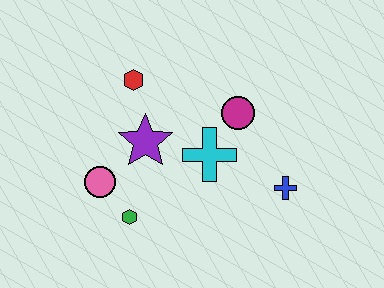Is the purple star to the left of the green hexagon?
No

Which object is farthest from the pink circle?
The blue cross is farthest from the pink circle.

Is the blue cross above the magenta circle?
No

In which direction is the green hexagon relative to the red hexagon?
The green hexagon is below the red hexagon.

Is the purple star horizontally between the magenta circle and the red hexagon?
Yes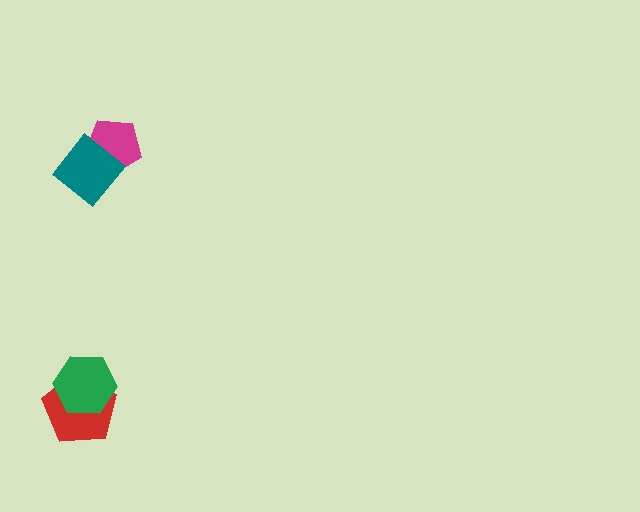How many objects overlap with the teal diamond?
1 object overlaps with the teal diamond.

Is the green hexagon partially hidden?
No, no other shape covers it.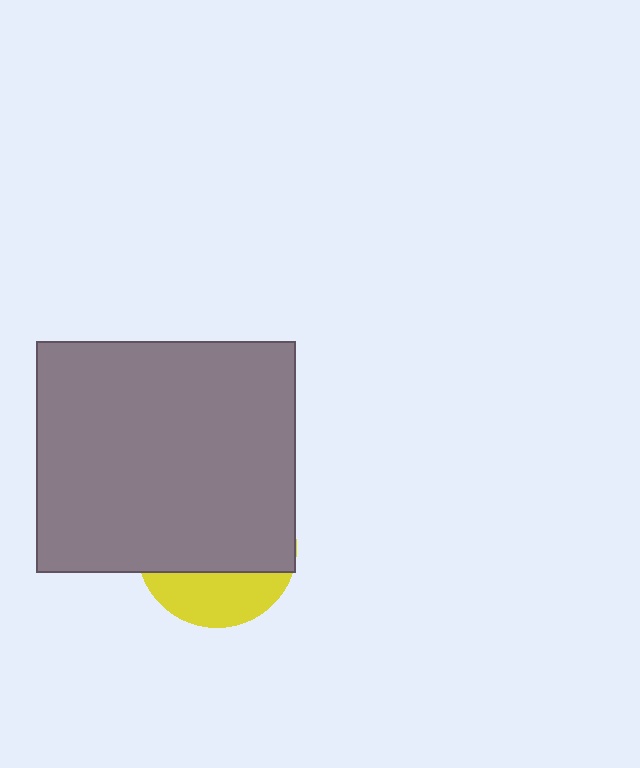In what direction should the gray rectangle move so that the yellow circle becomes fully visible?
The gray rectangle should move up. That is the shortest direction to clear the overlap and leave the yellow circle fully visible.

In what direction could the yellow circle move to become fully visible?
The yellow circle could move down. That would shift it out from behind the gray rectangle entirely.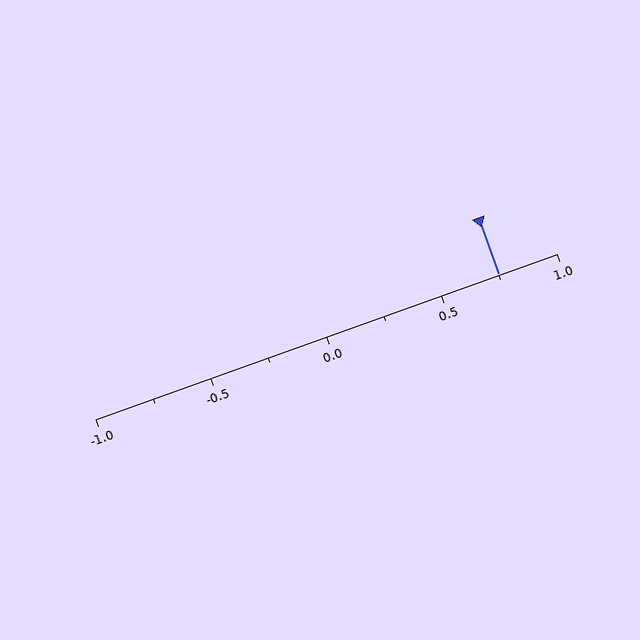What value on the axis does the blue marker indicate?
The marker indicates approximately 0.75.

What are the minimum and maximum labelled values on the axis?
The axis runs from -1.0 to 1.0.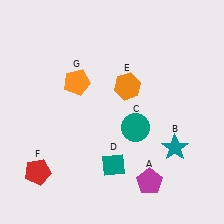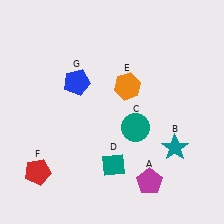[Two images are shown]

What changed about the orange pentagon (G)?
In Image 1, G is orange. In Image 2, it changed to blue.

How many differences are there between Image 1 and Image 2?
There is 1 difference between the two images.